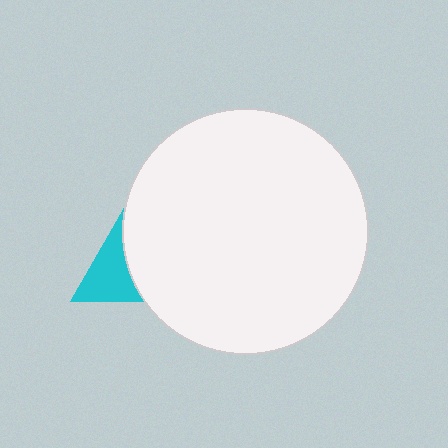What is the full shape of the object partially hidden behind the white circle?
The partially hidden object is a cyan triangle.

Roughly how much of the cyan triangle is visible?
A small part of it is visible (roughly 38%).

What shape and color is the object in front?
The object in front is a white circle.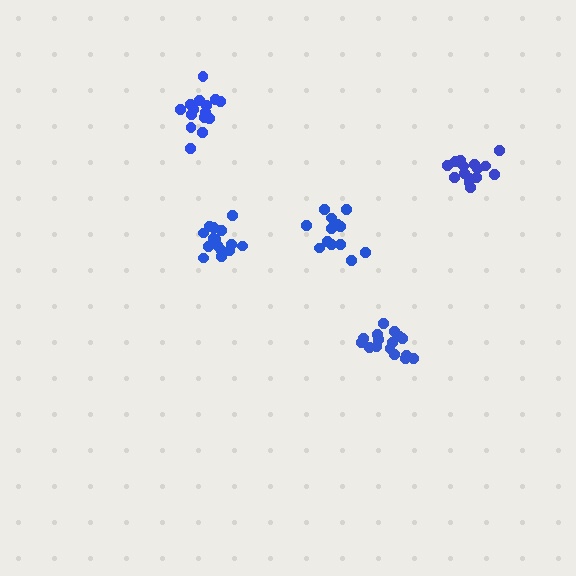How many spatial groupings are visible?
There are 5 spatial groupings.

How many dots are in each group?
Group 1: 15 dots, Group 2: 14 dots, Group 3: 15 dots, Group 4: 16 dots, Group 5: 15 dots (75 total).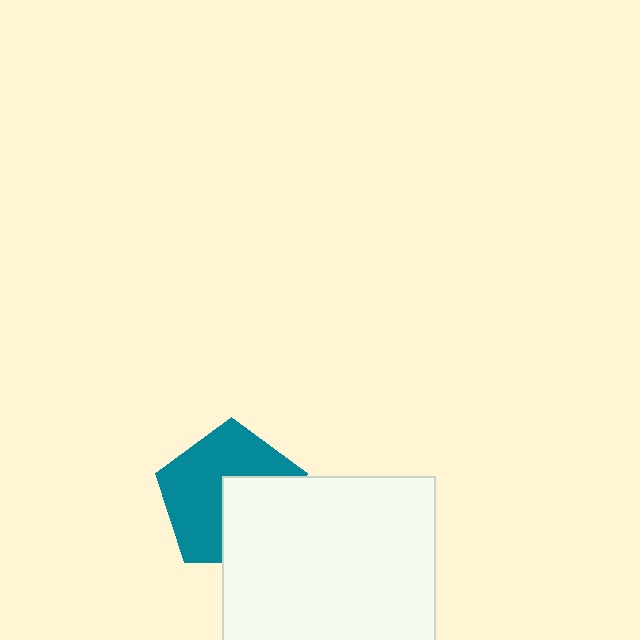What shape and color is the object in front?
The object in front is a white square.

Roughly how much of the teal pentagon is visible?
About half of it is visible (roughly 59%).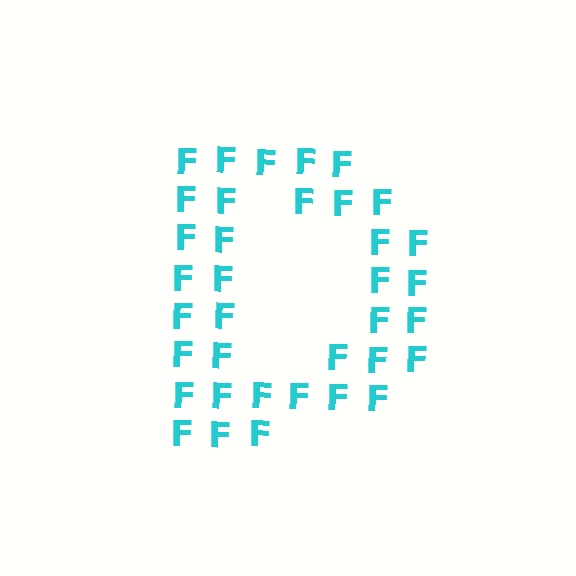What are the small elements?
The small elements are letter F's.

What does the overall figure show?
The overall figure shows the letter D.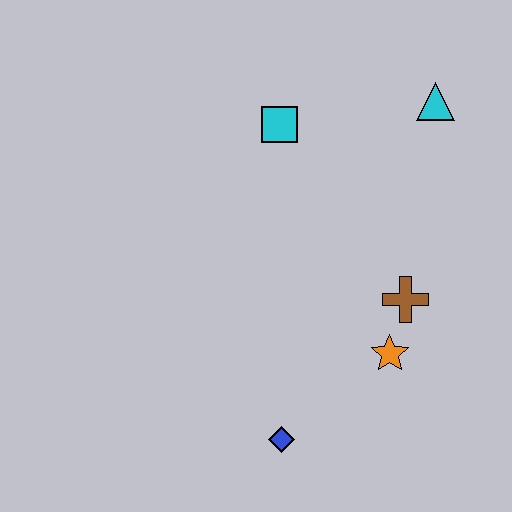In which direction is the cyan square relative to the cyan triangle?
The cyan square is to the left of the cyan triangle.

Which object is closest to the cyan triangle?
The cyan square is closest to the cyan triangle.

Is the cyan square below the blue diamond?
No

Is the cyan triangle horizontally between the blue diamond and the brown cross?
No